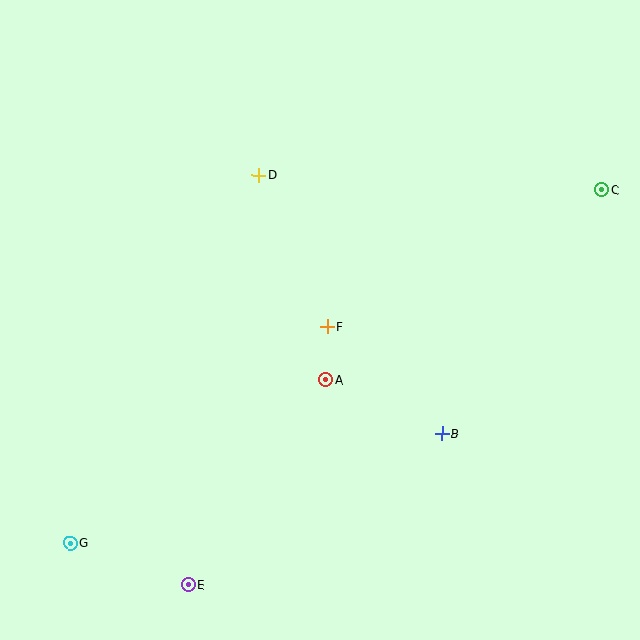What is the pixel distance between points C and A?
The distance between C and A is 335 pixels.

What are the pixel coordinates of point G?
Point G is at (70, 543).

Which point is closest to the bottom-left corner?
Point G is closest to the bottom-left corner.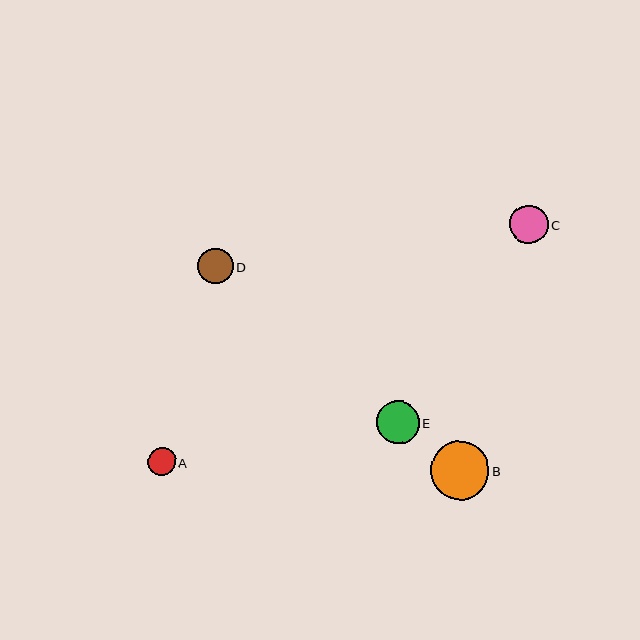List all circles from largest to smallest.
From largest to smallest: B, E, C, D, A.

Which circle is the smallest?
Circle A is the smallest with a size of approximately 28 pixels.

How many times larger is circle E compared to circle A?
Circle E is approximately 1.5 times the size of circle A.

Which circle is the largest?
Circle B is the largest with a size of approximately 58 pixels.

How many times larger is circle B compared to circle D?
Circle B is approximately 1.6 times the size of circle D.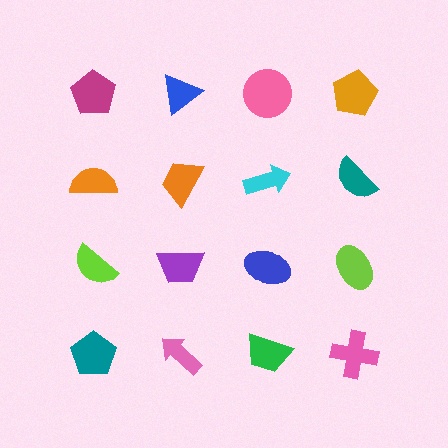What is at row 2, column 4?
A teal semicircle.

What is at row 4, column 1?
A teal pentagon.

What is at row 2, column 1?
An orange semicircle.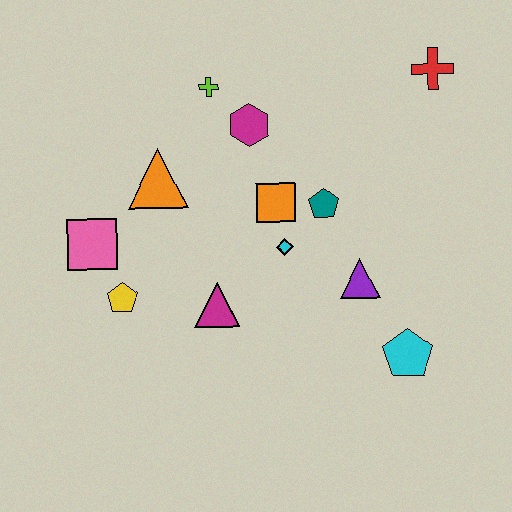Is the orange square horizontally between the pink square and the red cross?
Yes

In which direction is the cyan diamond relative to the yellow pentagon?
The cyan diamond is to the right of the yellow pentagon.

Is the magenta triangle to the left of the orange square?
Yes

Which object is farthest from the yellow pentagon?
The red cross is farthest from the yellow pentagon.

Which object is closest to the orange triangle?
The pink square is closest to the orange triangle.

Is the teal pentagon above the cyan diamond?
Yes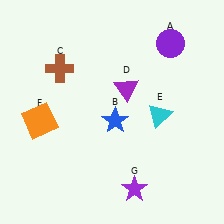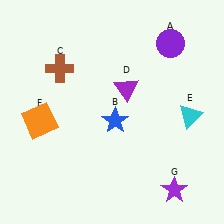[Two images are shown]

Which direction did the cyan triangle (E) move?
The cyan triangle (E) moved right.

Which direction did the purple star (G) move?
The purple star (G) moved right.